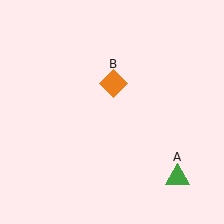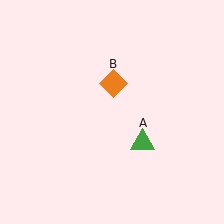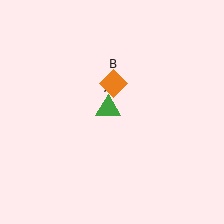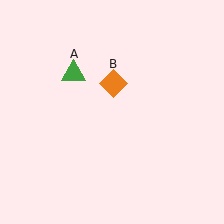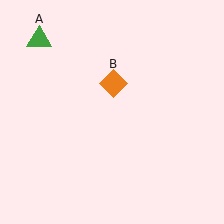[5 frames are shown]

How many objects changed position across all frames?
1 object changed position: green triangle (object A).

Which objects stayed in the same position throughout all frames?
Orange diamond (object B) remained stationary.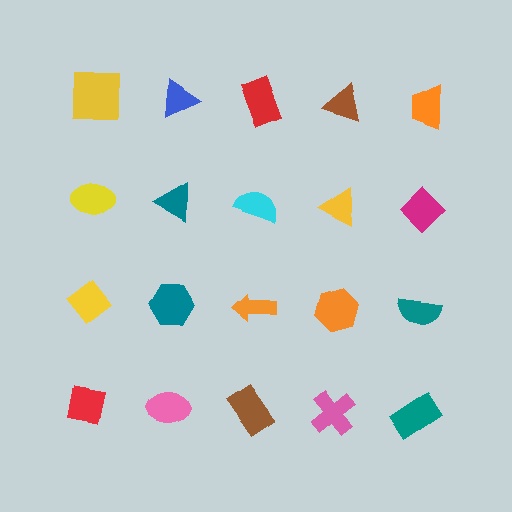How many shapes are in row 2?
5 shapes.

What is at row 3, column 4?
An orange hexagon.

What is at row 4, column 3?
A brown rectangle.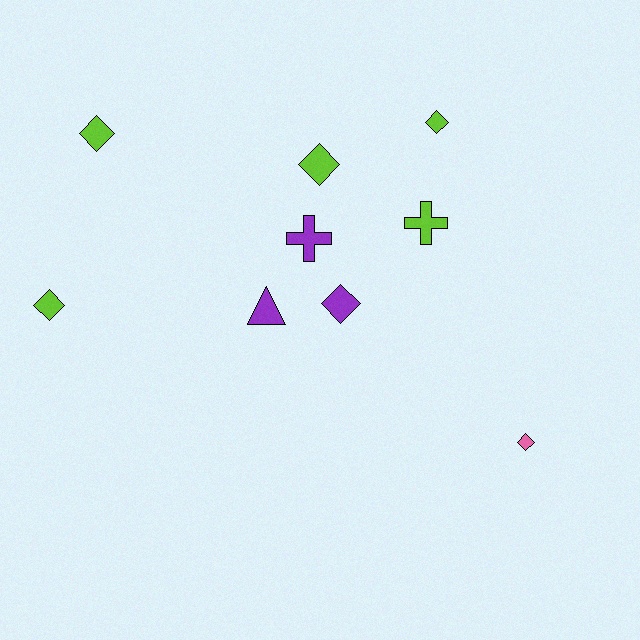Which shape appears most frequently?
Diamond, with 6 objects.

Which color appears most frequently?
Lime, with 5 objects.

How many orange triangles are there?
There are no orange triangles.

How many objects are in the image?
There are 9 objects.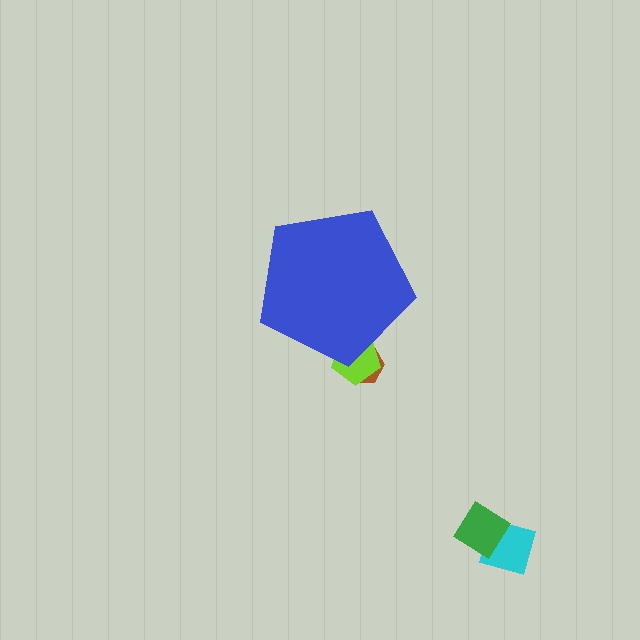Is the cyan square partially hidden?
No, the cyan square is fully visible.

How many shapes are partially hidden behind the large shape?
2 shapes are partially hidden.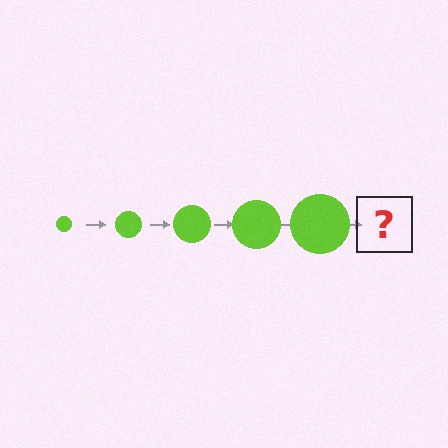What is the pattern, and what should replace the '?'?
The pattern is that the circle gets progressively larger each step. The '?' should be a lime circle, larger than the previous one.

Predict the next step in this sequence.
The next step is a lime circle, larger than the previous one.